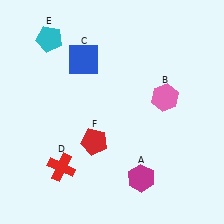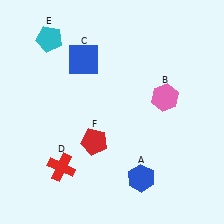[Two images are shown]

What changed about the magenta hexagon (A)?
In Image 1, A is magenta. In Image 2, it changed to blue.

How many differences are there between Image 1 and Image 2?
There is 1 difference between the two images.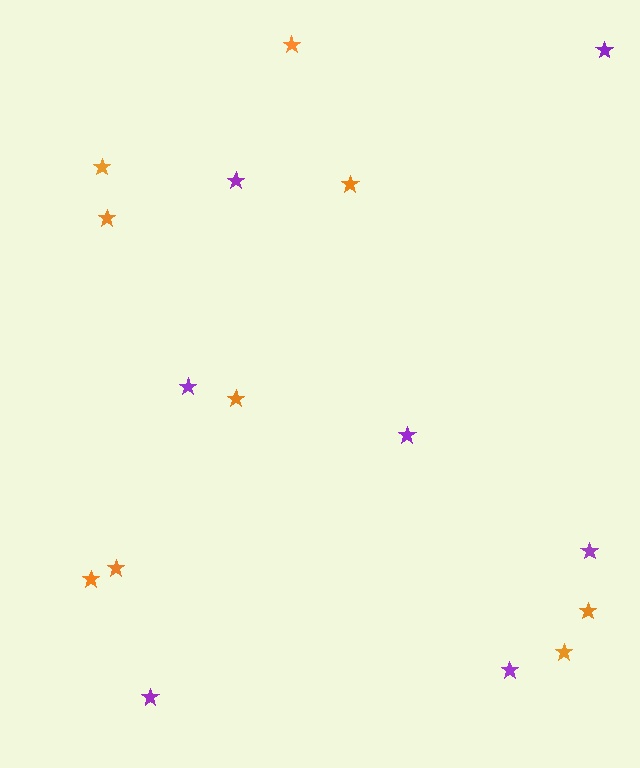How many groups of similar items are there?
There are 2 groups: one group of orange stars (9) and one group of purple stars (7).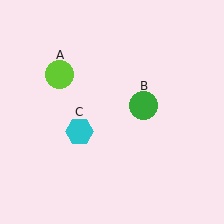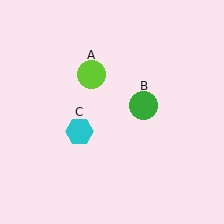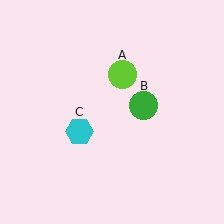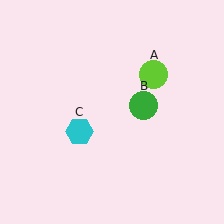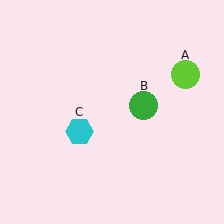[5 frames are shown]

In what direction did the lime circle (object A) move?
The lime circle (object A) moved right.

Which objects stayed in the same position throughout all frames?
Green circle (object B) and cyan hexagon (object C) remained stationary.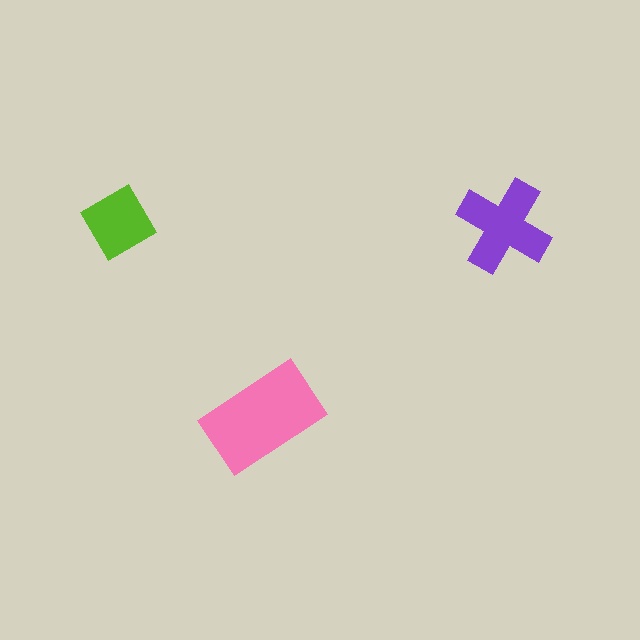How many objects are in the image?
There are 3 objects in the image.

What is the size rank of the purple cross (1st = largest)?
2nd.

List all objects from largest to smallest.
The pink rectangle, the purple cross, the lime diamond.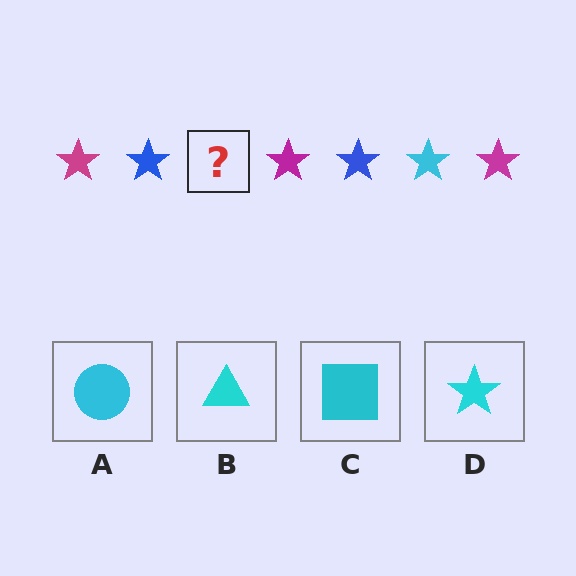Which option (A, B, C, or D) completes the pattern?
D.